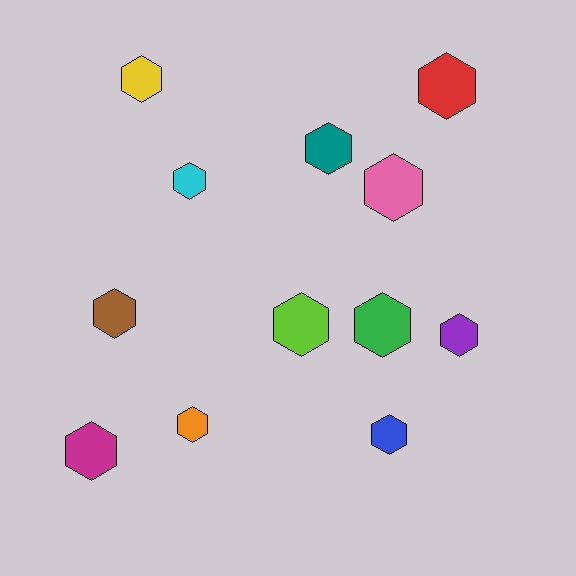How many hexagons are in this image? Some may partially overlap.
There are 12 hexagons.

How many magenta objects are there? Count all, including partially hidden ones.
There is 1 magenta object.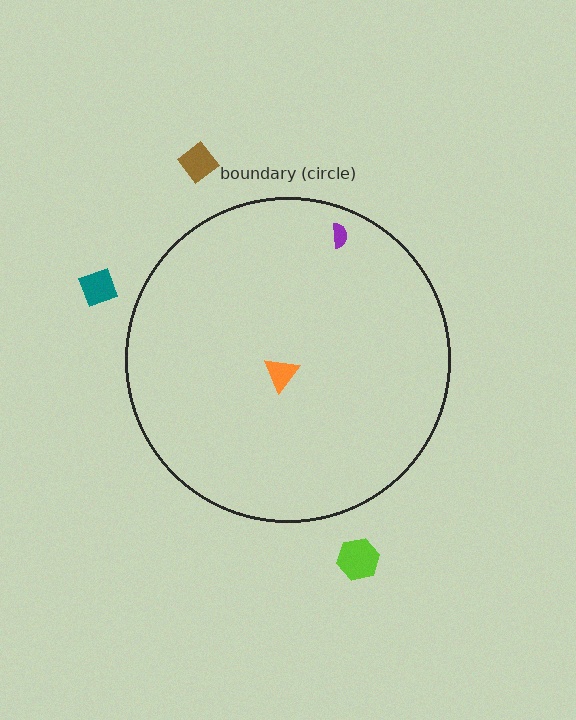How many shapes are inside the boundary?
2 inside, 3 outside.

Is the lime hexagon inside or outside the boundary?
Outside.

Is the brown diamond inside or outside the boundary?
Outside.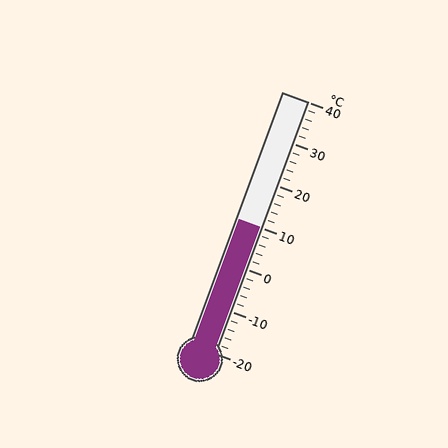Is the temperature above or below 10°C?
The temperature is at 10°C.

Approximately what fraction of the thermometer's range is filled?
The thermometer is filled to approximately 50% of its range.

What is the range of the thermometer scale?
The thermometer scale ranges from -20°C to 40°C.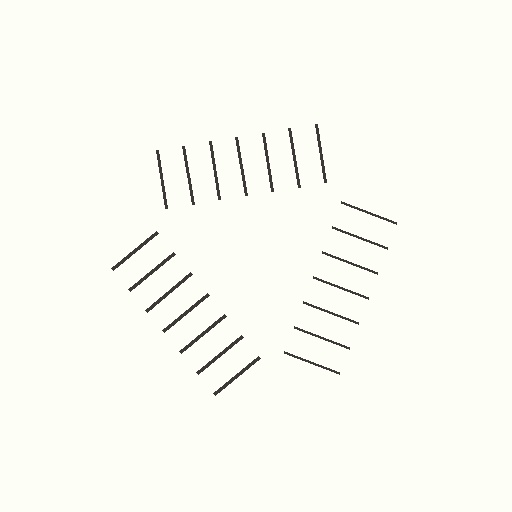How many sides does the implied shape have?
3 sides — the line-ends trace a triangle.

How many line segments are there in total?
21 — 7 along each of the 3 edges.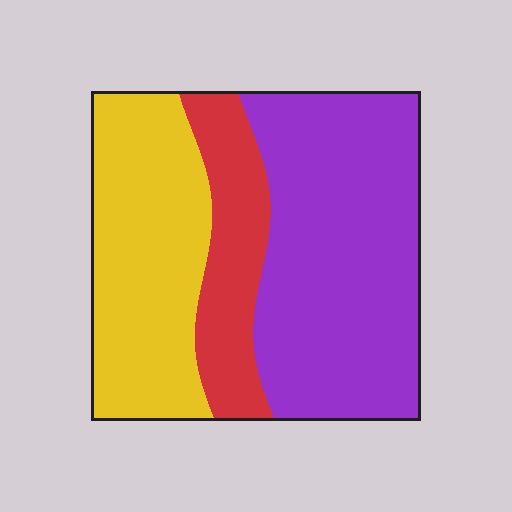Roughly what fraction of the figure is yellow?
Yellow takes up about one third (1/3) of the figure.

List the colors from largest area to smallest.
From largest to smallest: purple, yellow, red.